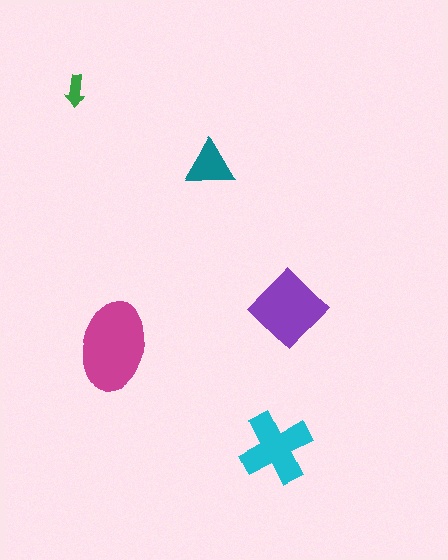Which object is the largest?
The magenta ellipse.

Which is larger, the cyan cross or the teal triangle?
The cyan cross.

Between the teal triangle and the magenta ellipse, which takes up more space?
The magenta ellipse.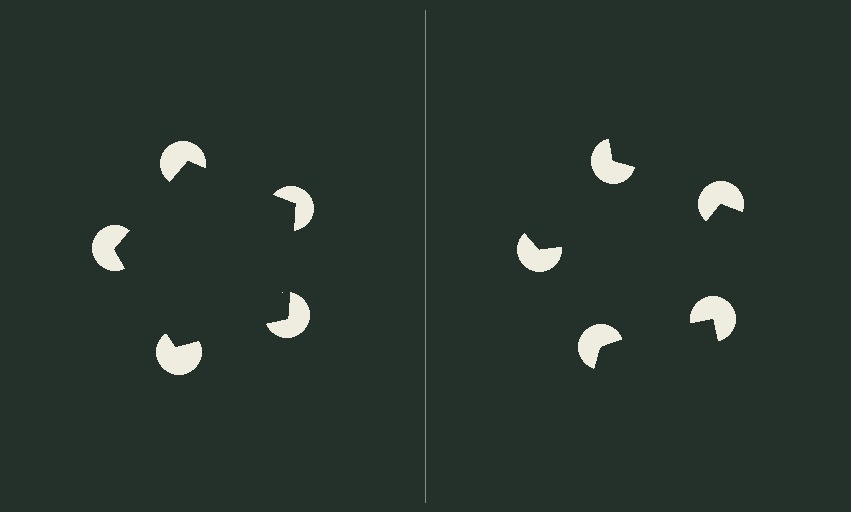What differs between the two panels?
The pac-man discs are positioned identically on both sides; only the wedge orientations differ. On the left they align to a pentagon; on the right they are misaligned.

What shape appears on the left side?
An illusory pentagon.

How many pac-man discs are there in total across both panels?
10 — 5 on each side.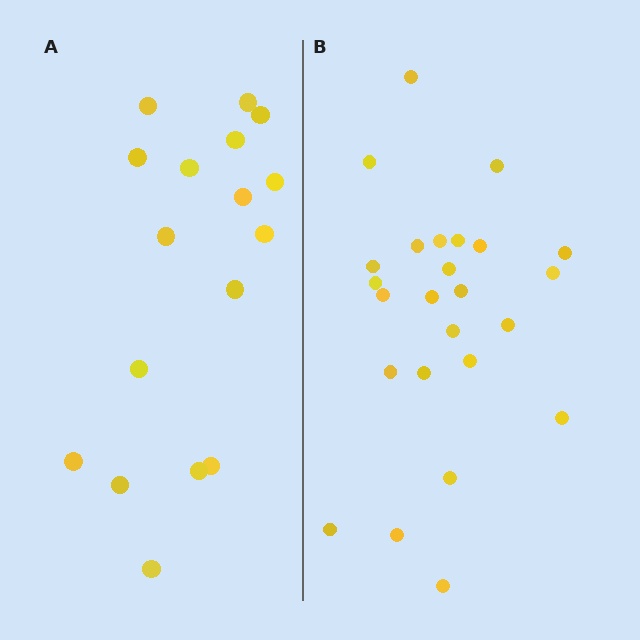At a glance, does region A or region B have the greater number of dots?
Region B (the right region) has more dots.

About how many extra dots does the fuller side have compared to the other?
Region B has roughly 8 or so more dots than region A.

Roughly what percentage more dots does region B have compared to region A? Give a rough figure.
About 45% more.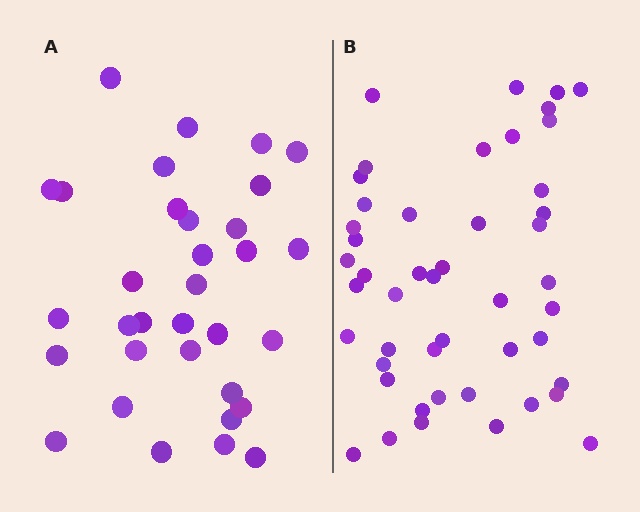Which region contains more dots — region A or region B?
Region B (the right region) has more dots.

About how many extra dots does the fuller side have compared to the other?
Region B has approximately 15 more dots than region A.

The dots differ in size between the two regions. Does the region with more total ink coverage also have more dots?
No. Region A has more total ink coverage because its dots are larger, but region B actually contains more individual dots. Total area can be misleading — the number of items is what matters here.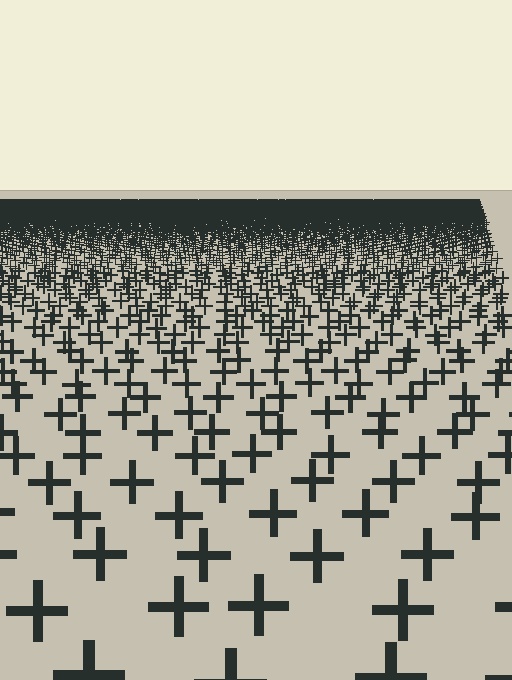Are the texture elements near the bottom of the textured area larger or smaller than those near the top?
Larger. Near the bottom, elements are closer to the viewer and appear at a bigger on-screen size.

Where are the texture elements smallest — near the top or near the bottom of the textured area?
Near the top.